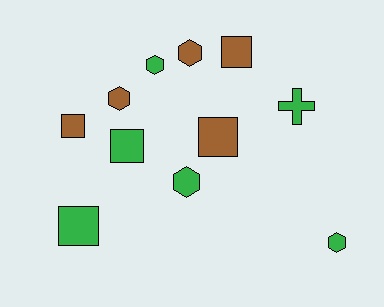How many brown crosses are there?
There are no brown crosses.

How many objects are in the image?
There are 11 objects.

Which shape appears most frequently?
Square, with 5 objects.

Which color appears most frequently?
Green, with 6 objects.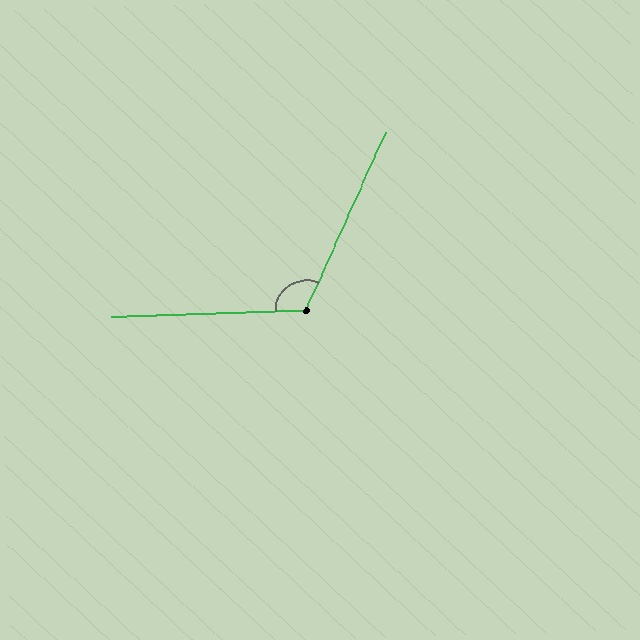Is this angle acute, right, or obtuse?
It is obtuse.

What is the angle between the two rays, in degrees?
Approximately 116 degrees.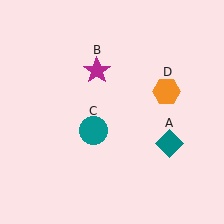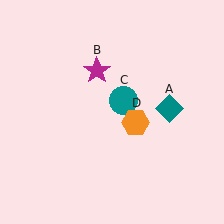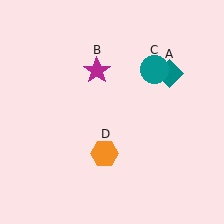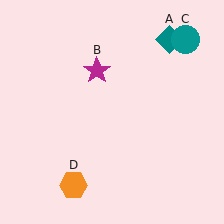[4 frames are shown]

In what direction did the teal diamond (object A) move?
The teal diamond (object A) moved up.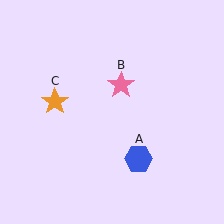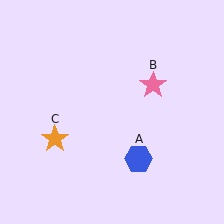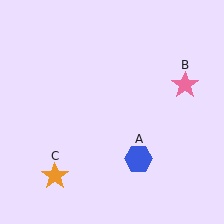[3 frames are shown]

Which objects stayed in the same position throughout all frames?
Blue hexagon (object A) remained stationary.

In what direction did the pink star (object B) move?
The pink star (object B) moved right.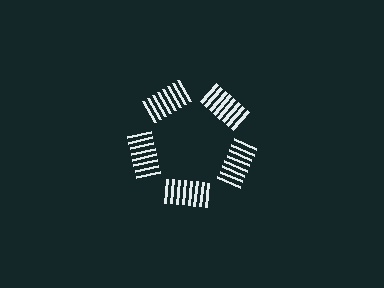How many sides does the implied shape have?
5 sides — the line-ends trace a pentagon.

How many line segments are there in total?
40 — 8 along each of the 5 edges.